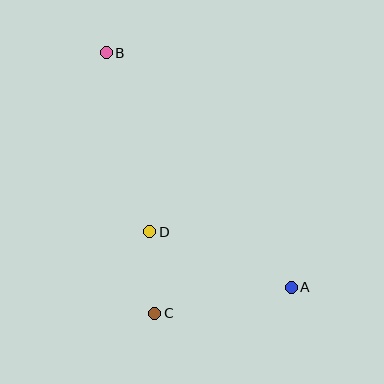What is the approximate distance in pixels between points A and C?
The distance between A and C is approximately 139 pixels.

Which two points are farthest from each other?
Points A and B are farthest from each other.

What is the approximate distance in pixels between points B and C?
The distance between B and C is approximately 265 pixels.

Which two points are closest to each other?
Points C and D are closest to each other.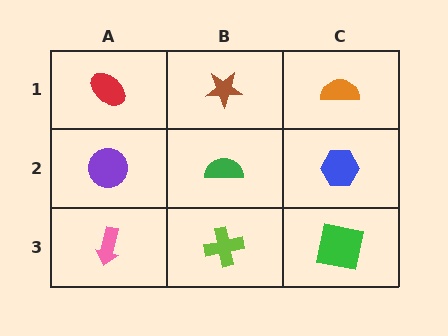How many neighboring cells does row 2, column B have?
4.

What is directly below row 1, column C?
A blue hexagon.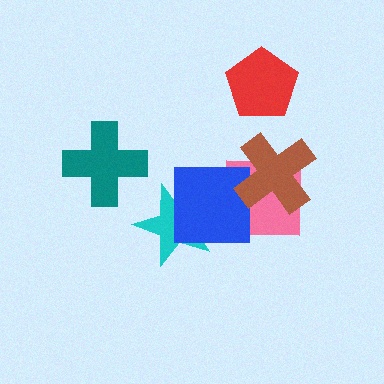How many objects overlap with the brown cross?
2 objects overlap with the brown cross.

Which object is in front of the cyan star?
The blue square is in front of the cyan star.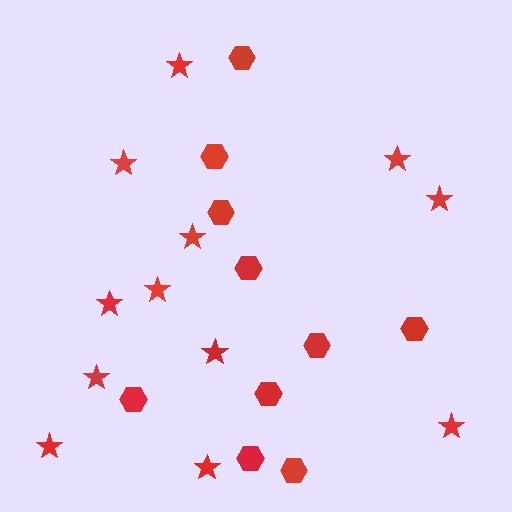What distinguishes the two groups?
There are 2 groups: one group of hexagons (10) and one group of stars (12).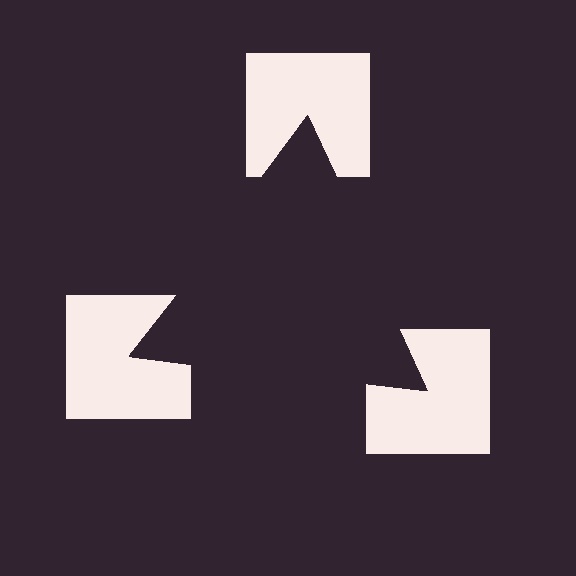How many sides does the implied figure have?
3 sides.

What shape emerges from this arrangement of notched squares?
An illusory triangle — its edges are inferred from the aligned wedge cuts in the notched squares, not physically drawn.